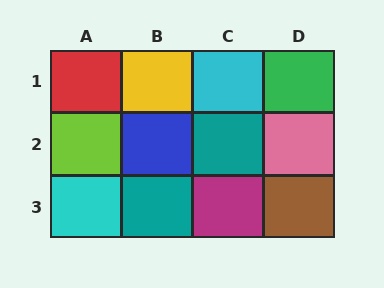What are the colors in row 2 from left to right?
Lime, blue, teal, pink.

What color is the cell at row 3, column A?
Cyan.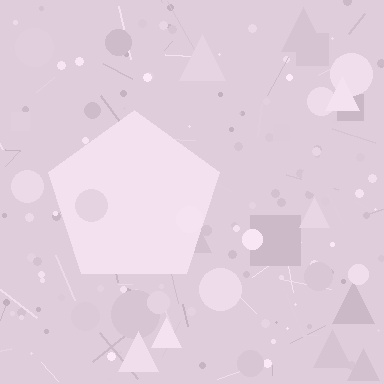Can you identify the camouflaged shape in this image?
The camouflaged shape is a pentagon.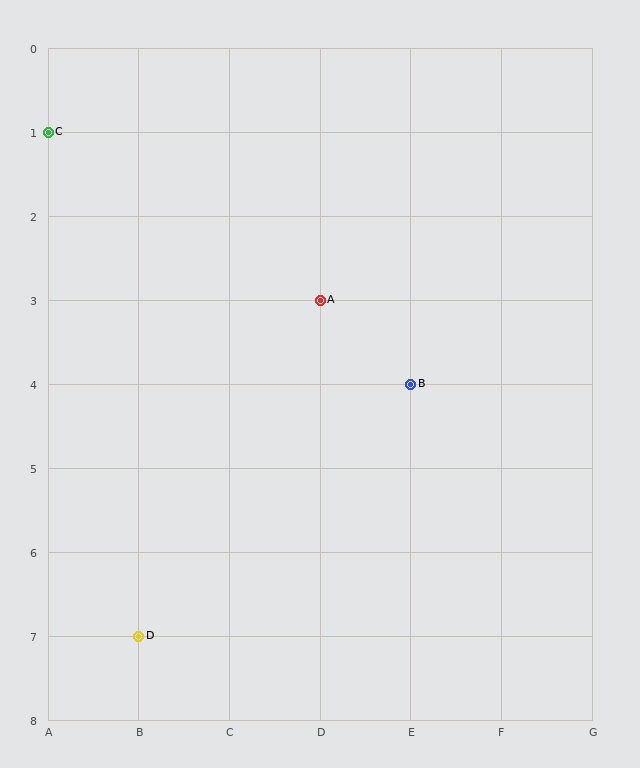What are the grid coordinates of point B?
Point B is at grid coordinates (E, 4).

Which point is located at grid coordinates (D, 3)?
Point A is at (D, 3).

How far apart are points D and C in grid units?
Points D and C are 1 column and 6 rows apart (about 6.1 grid units diagonally).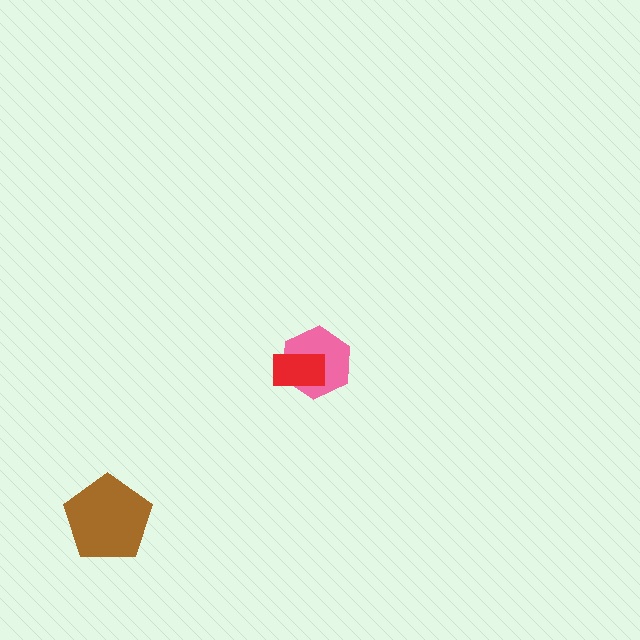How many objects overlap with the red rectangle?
1 object overlaps with the red rectangle.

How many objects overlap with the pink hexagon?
1 object overlaps with the pink hexagon.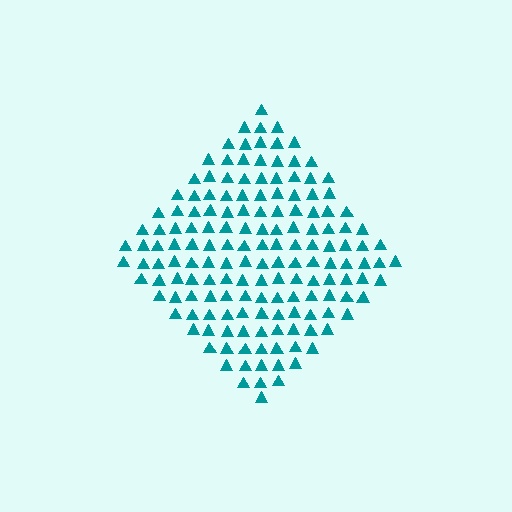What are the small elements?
The small elements are triangles.